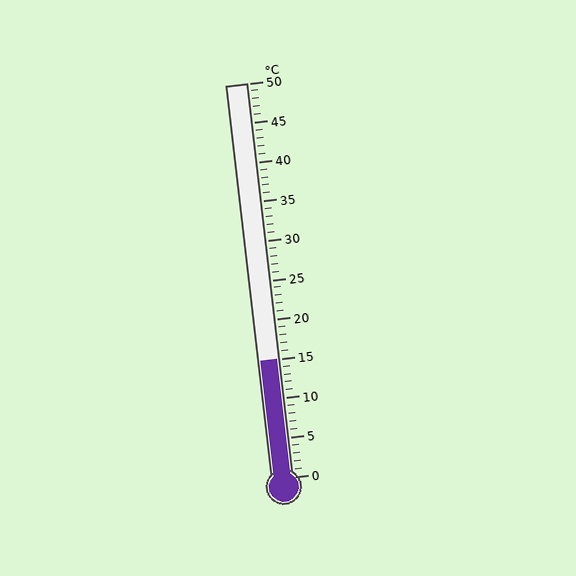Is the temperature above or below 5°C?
The temperature is above 5°C.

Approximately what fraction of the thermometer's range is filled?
The thermometer is filled to approximately 30% of its range.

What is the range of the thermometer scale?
The thermometer scale ranges from 0°C to 50°C.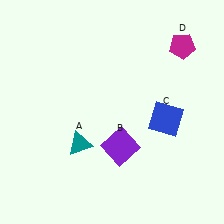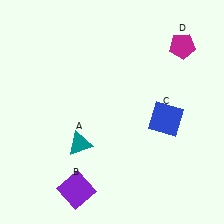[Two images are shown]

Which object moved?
The purple square (B) moved left.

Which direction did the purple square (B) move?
The purple square (B) moved left.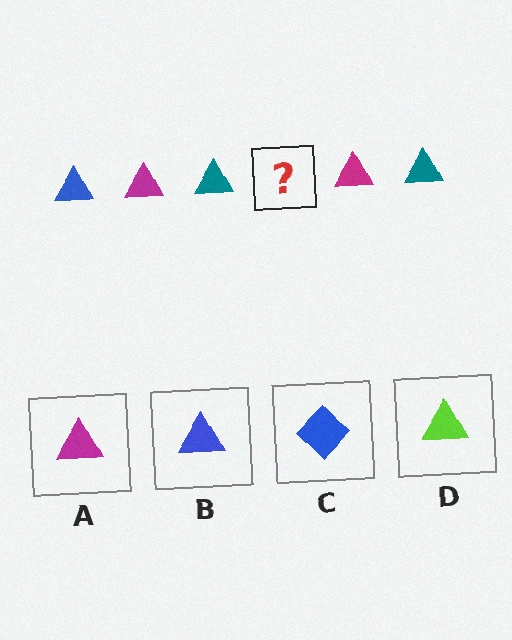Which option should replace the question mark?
Option B.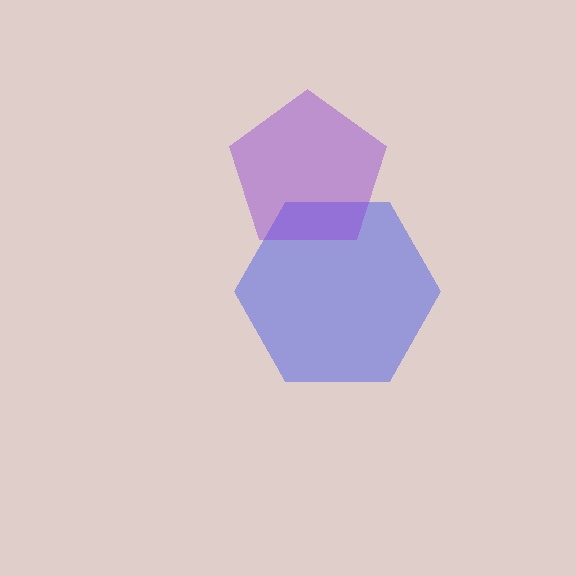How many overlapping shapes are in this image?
There are 2 overlapping shapes in the image.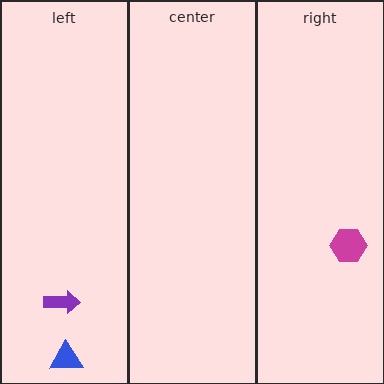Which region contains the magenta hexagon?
The right region.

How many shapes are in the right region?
1.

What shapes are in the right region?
The magenta hexagon.